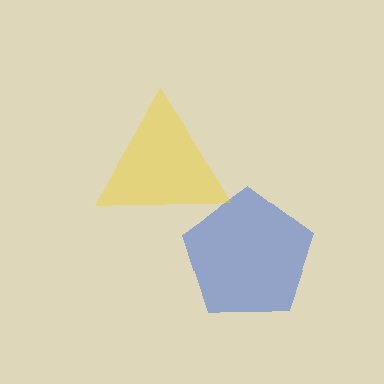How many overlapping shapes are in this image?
There are 2 overlapping shapes in the image.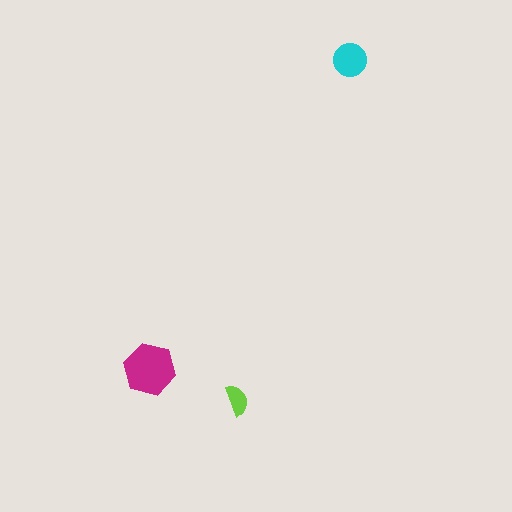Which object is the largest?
The magenta hexagon.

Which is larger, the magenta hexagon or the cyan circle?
The magenta hexagon.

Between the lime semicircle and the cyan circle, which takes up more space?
The cyan circle.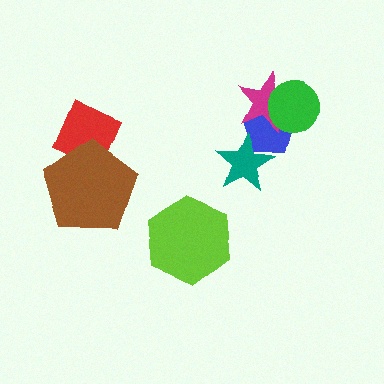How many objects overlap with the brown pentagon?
1 object overlaps with the brown pentagon.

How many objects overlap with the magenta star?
2 objects overlap with the magenta star.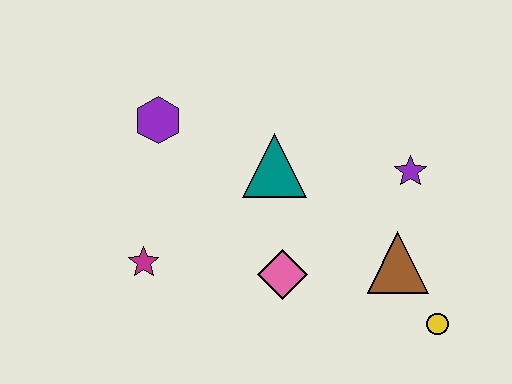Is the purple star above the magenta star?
Yes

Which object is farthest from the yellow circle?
The purple hexagon is farthest from the yellow circle.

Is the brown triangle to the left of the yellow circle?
Yes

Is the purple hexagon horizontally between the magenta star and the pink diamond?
Yes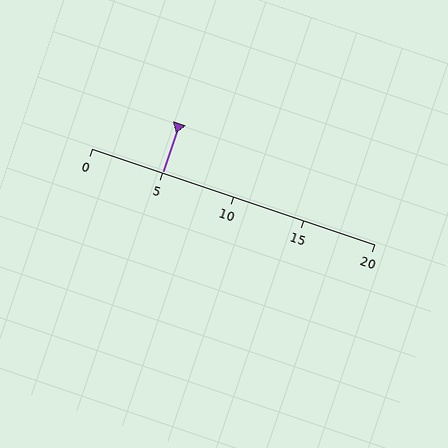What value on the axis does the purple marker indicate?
The marker indicates approximately 5.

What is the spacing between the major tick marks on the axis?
The major ticks are spaced 5 apart.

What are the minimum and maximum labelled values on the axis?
The axis runs from 0 to 20.